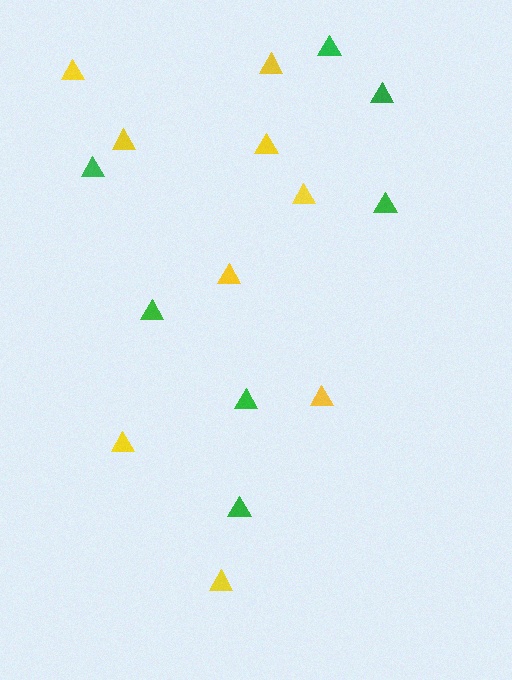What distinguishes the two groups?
There are 2 groups: one group of green triangles (7) and one group of yellow triangles (9).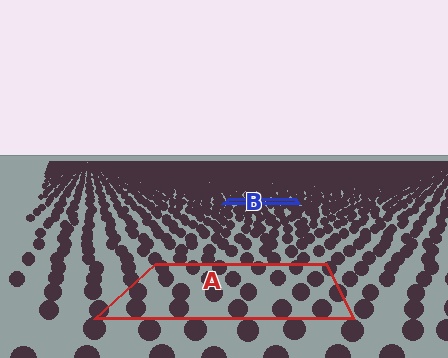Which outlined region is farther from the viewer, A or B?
Region B is farther from the viewer — the texture elements inside it appear smaller and more densely packed.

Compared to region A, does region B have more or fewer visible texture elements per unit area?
Region B has more texture elements per unit area — they are packed more densely because it is farther away.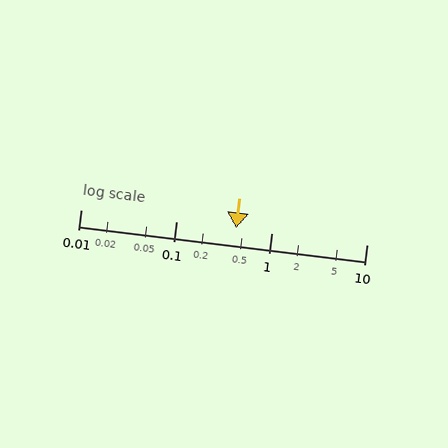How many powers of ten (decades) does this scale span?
The scale spans 3 decades, from 0.01 to 10.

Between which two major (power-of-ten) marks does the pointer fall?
The pointer is between 0.1 and 1.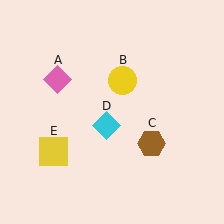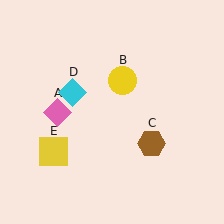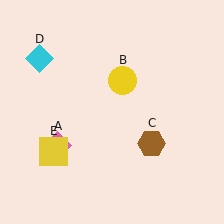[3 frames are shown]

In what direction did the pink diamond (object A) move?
The pink diamond (object A) moved down.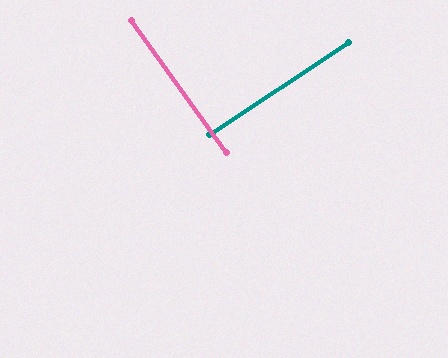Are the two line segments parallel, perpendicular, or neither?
Perpendicular — they meet at approximately 88°.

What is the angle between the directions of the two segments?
Approximately 88 degrees.